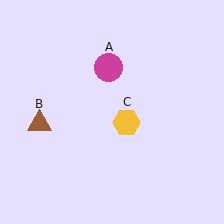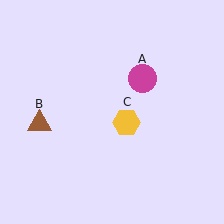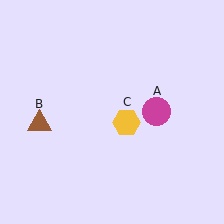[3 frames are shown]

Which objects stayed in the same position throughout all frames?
Brown triangle (object B) and yellow hexagon (object C) remained stationary.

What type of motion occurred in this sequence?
The magenta circle (object A) rotated clockwise around the center of the scene.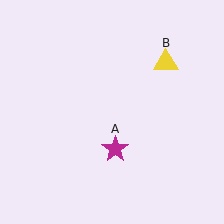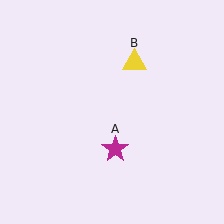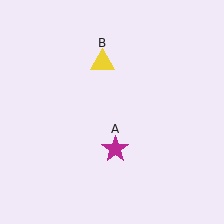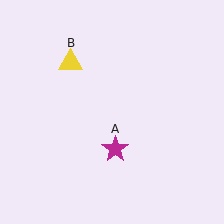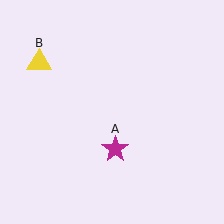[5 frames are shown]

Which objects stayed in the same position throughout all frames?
Magenta star (object A) remained stationary.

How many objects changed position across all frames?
1 object changed position: yellow triangle (object B).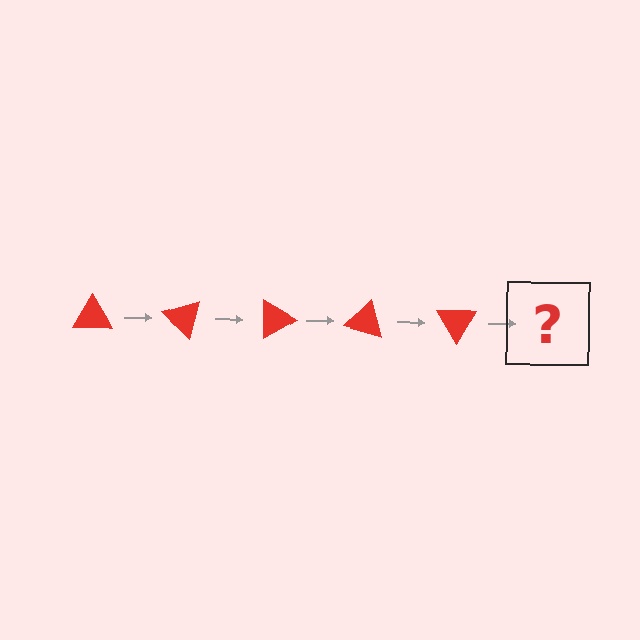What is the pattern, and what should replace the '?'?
The pattern is that the triangle rotates 45 degrees each step. The '?' should be a red triangle rotated 225 degrees.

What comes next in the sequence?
The next element should be a red triangle rotated 225 degrees.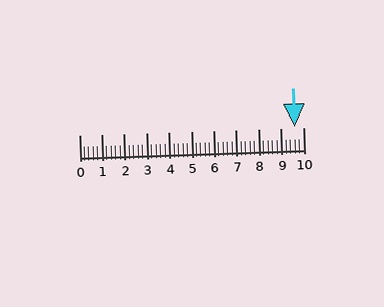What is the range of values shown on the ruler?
The ruler shows values from 0 to 10.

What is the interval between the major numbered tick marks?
The major tick marks are spaced 1 units apart.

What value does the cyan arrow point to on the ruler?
The cyan arrow points to approximately 9.6.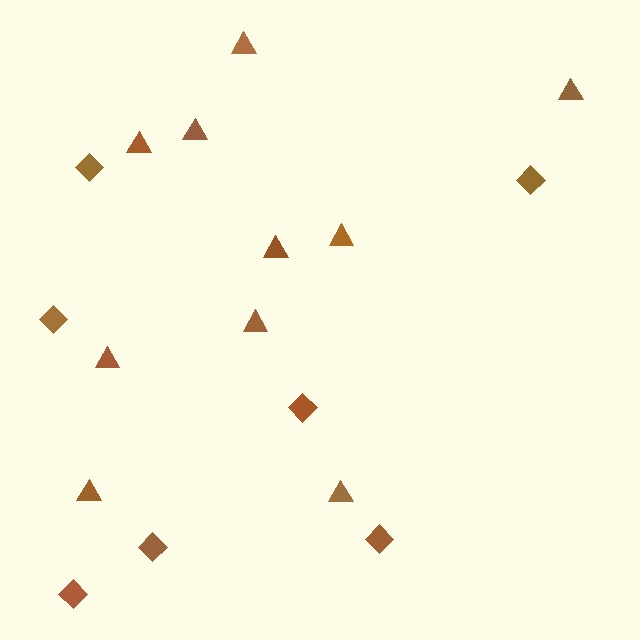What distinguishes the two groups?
There are 2 groups: one group of diamonds (7) and one group of triangles (10).